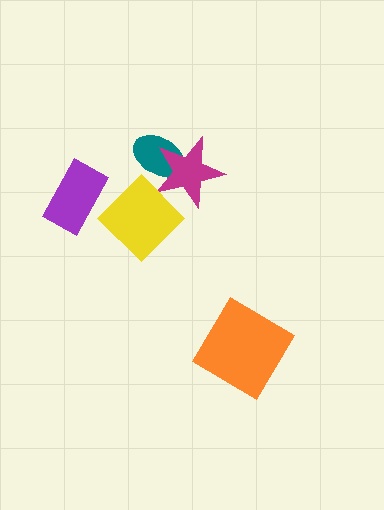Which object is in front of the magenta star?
The yellow diamond is in front of the magenta star.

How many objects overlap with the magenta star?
2 objects overlap with the magenta star.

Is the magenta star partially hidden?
Yes, it is partially covered by another shape.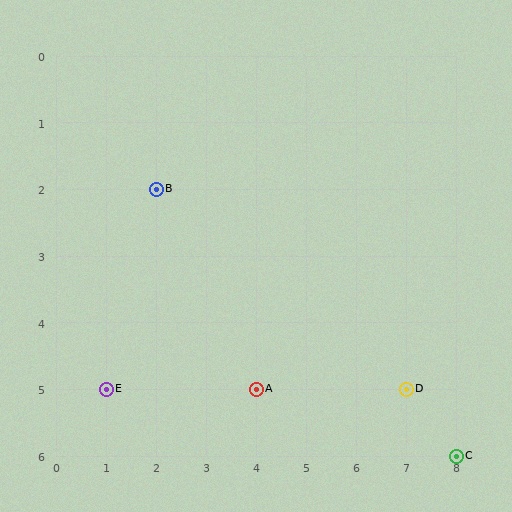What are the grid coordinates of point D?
Point D is at grid coordinates (7, 5).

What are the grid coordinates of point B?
Point B is at grid coordinates (2, 2).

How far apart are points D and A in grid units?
Points D and A are 3 columns apart.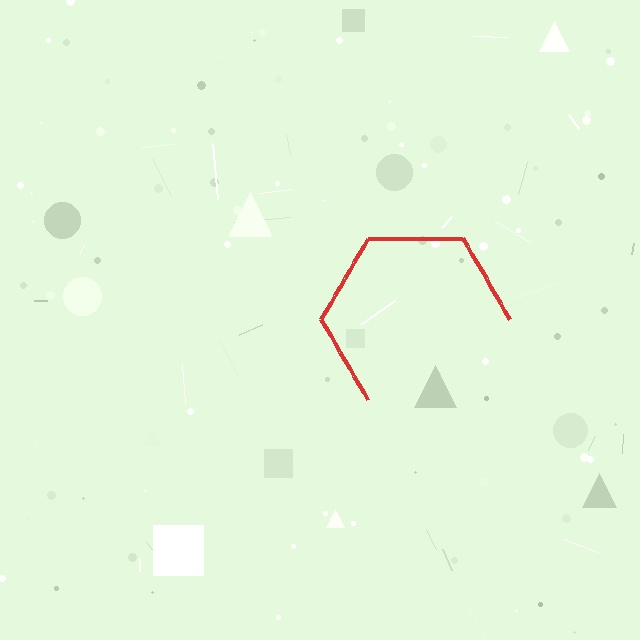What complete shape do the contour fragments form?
The contour fragments form a hexagon.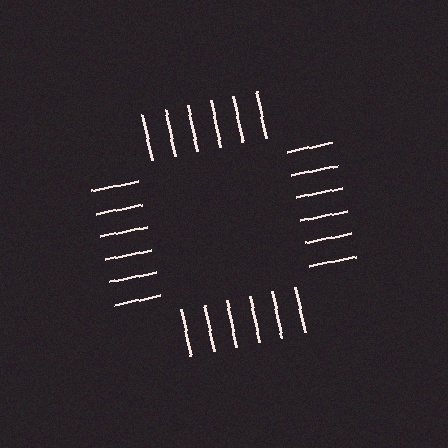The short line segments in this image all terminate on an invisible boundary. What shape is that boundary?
An illusory square — the line segments terminate on its edges but no continuous stroke is drawn.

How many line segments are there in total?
24 — 6 along each of the 4 edges.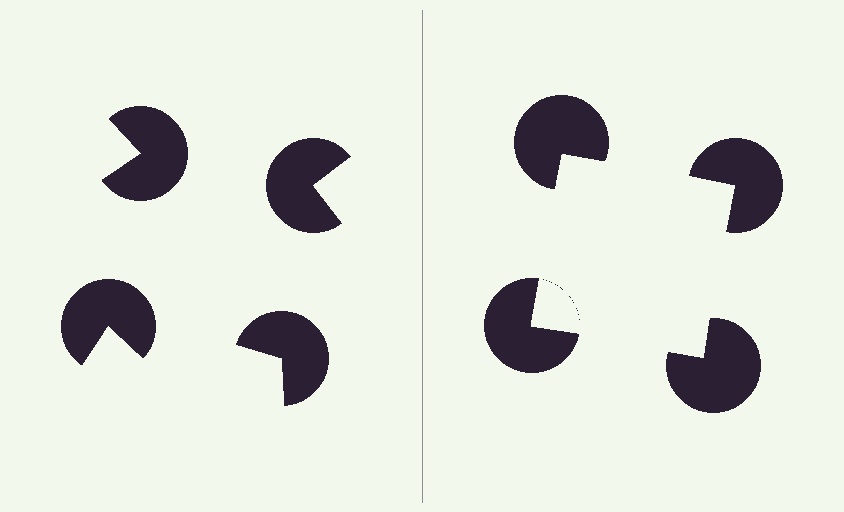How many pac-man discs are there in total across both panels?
8 — 4 on each side.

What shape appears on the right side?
An illusory square.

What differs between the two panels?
The pac-man discs are positioned identically on both sides; only the wedge orientations differ. On the right they align to a square; on the left they are misaligned.